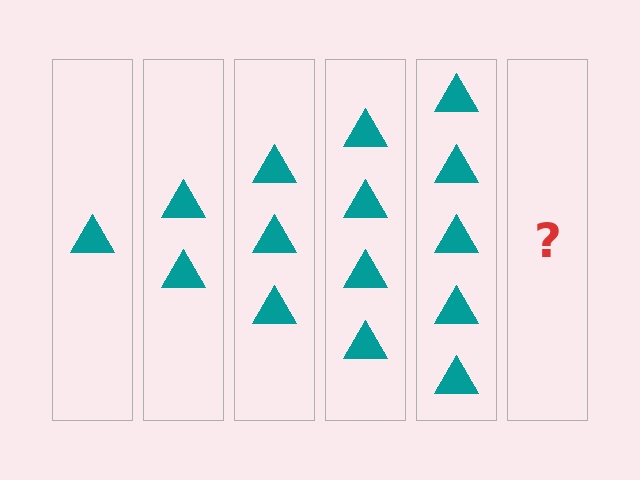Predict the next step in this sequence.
The next step is 6 triangles.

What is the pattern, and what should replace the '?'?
The pattern is that each step adds one more triangle. The '?' should be 6 triangles.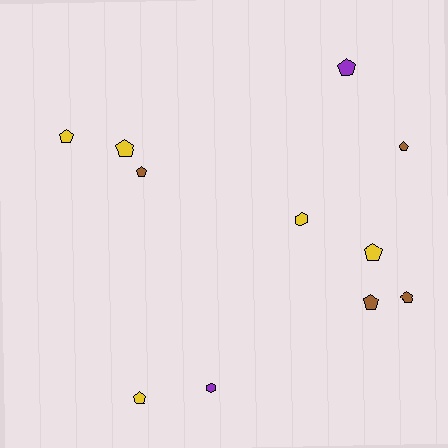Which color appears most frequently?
Yellow, with 5 objects.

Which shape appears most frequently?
Pentagon, with 9 objects.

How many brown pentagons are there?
There are 4 brown pentagons.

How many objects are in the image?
There are 11 objects.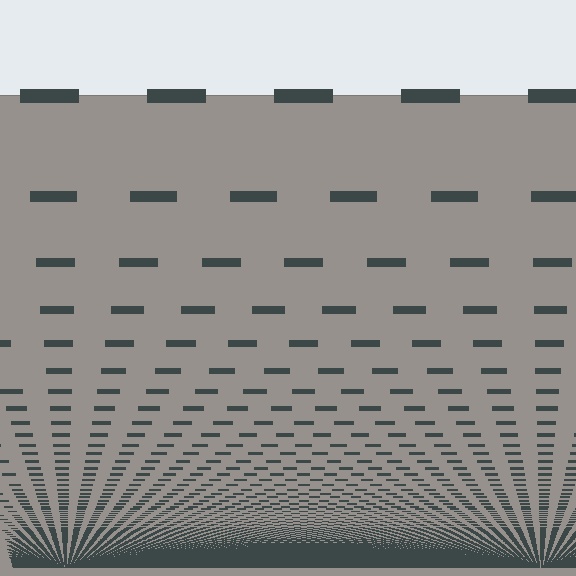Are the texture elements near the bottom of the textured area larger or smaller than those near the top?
Smaller. The gradient is inverted — elements near the bottom are smaller and denser.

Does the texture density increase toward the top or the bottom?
Density increases toward the bottom.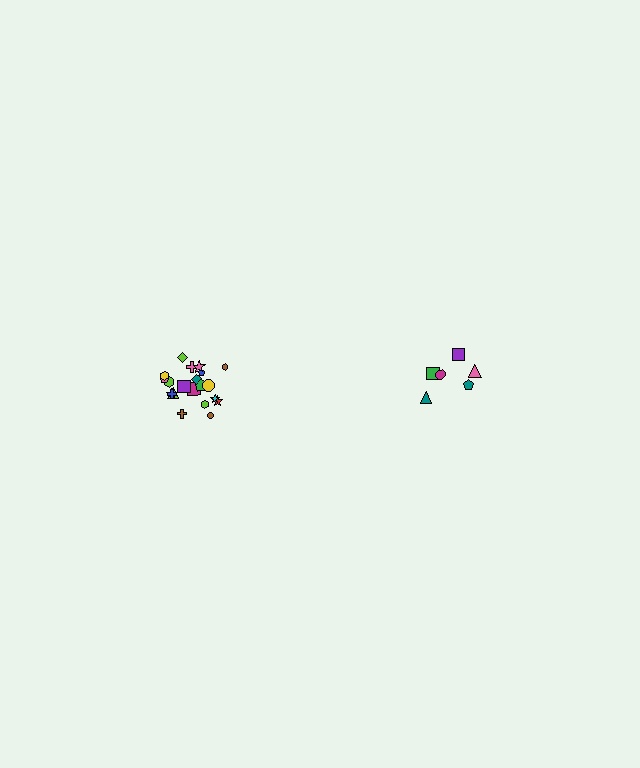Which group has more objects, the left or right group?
The left group.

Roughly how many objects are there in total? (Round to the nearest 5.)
Roughly 30 objects in total.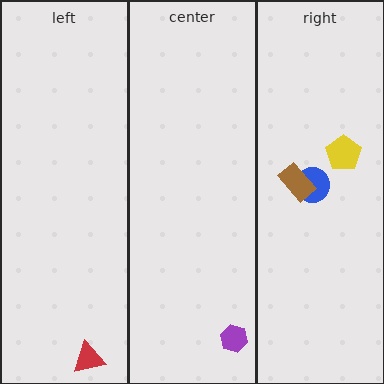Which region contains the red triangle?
The left region.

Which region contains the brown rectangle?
The right region.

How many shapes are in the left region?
1.